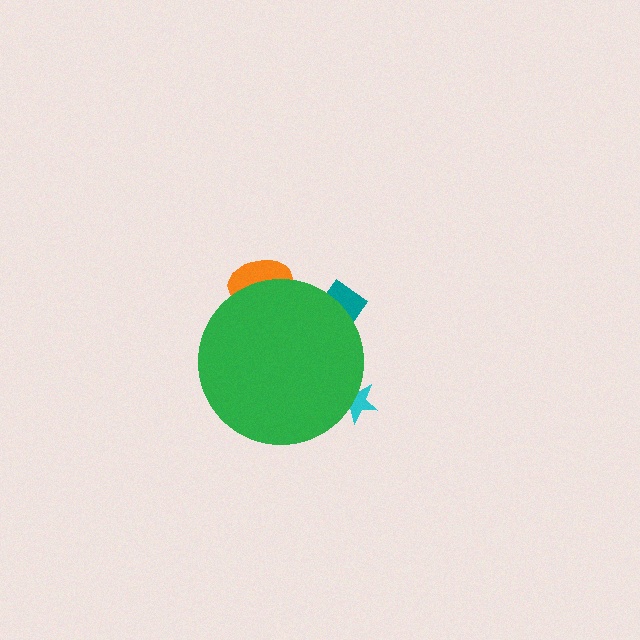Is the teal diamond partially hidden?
Yes, the teal diamond is partially hidden behind the green circle.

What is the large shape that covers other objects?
A green circle.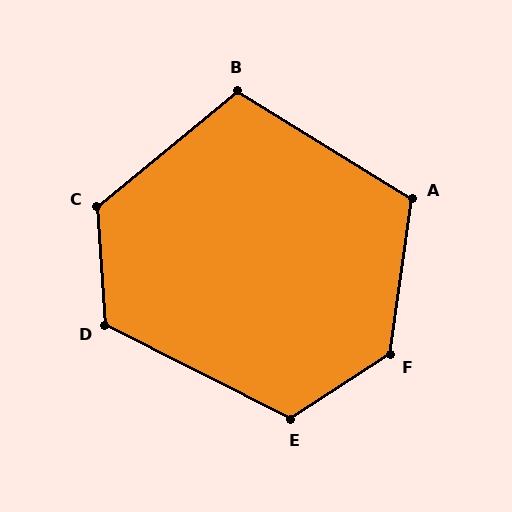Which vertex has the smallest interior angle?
B, at approximately 109 degrees.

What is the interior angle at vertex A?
Approximately 114 degrees (obtuse).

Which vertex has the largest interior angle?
F, at approximately 131 degrees.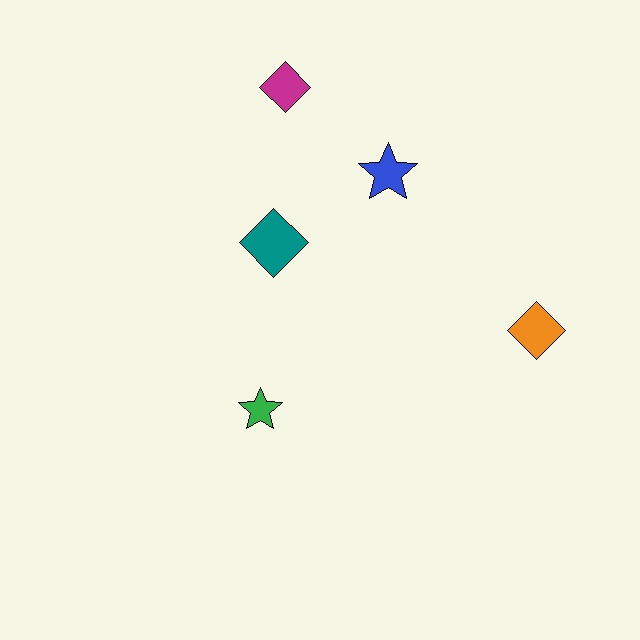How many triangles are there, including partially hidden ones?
There are no triangles.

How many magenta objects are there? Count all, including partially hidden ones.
There is 1 magenta object.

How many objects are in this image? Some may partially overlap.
There are 5 objects.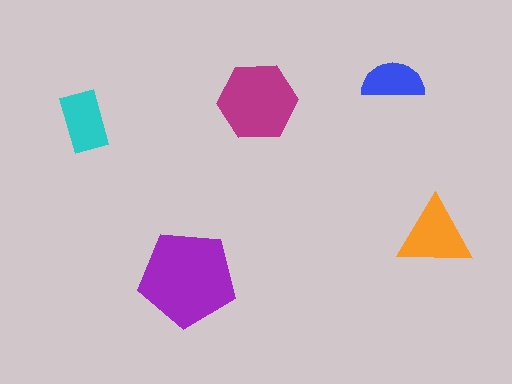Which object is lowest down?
The purple pentagon is bottommost.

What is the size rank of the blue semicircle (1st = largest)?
5th.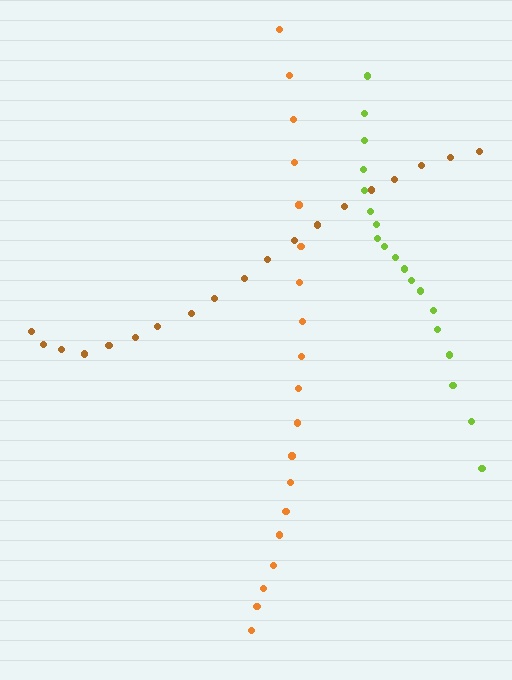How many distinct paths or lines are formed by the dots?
There are 3 distinct paths.